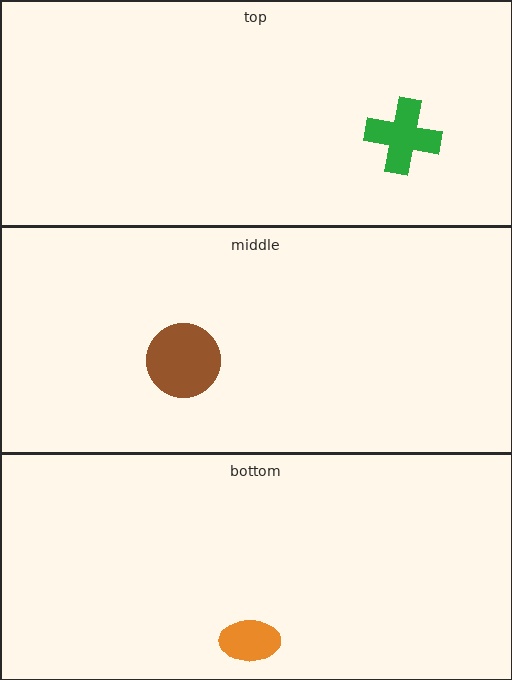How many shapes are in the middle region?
1.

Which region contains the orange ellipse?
The bottom region.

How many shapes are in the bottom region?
1.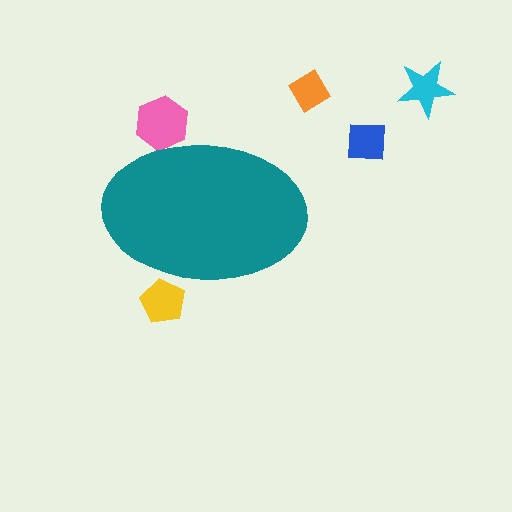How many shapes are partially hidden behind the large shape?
2 shapes are partially hidden.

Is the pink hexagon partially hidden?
Yes, the pink hexagon is partially hidden behind the teal ellipse.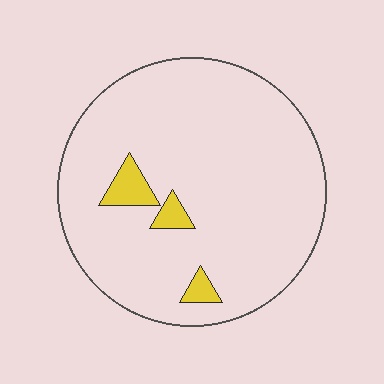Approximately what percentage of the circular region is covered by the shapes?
Approximately 5%.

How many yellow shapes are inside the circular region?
3.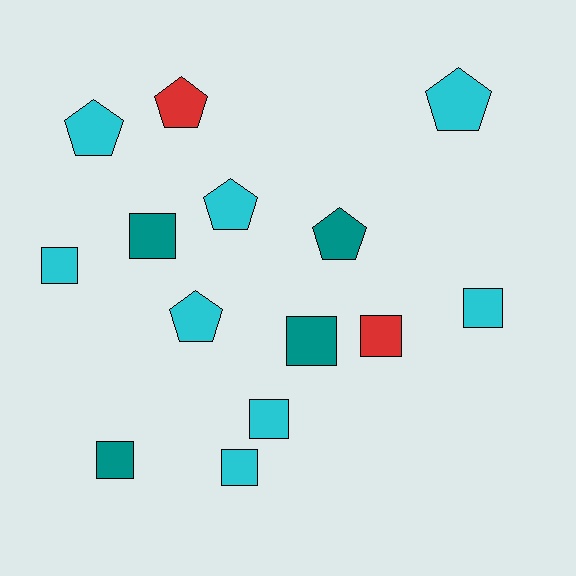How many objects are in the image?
There are 14 objects.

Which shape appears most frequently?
Square, with 8 objects.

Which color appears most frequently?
Cyan, with 8 objects.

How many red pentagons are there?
There is 1 red pentagon.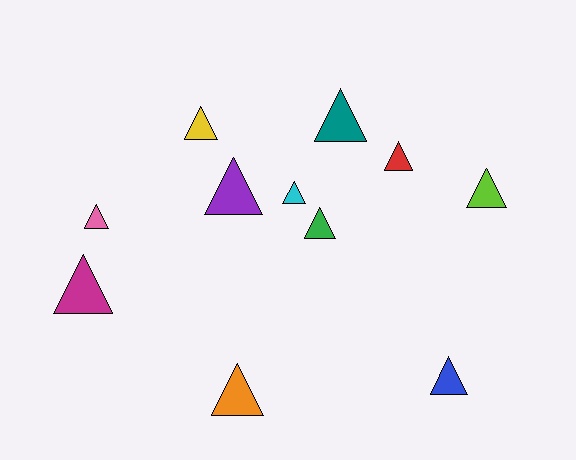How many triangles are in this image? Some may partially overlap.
There are 11 triangles.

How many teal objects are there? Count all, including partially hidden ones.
There is 1 teal object.